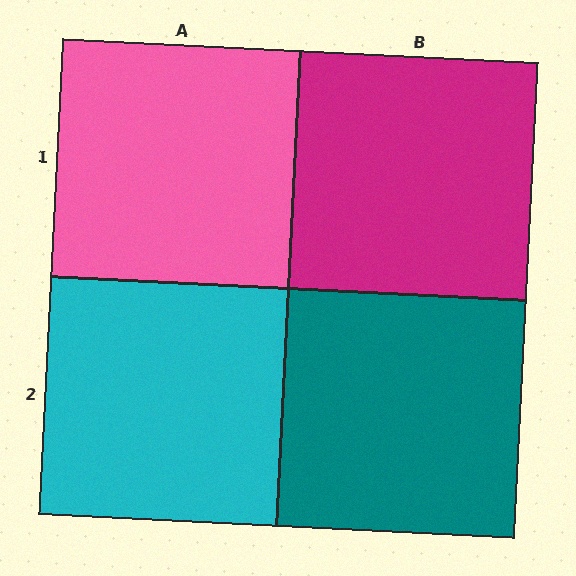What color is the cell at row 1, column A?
Pink.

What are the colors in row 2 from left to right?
Cyan, teal.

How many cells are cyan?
1 cell is cyan.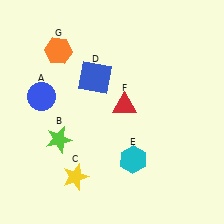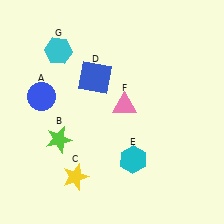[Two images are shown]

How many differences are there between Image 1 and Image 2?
There are 2 differences between the two images.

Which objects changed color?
F changed from red to pink. G changed from orange to cyan.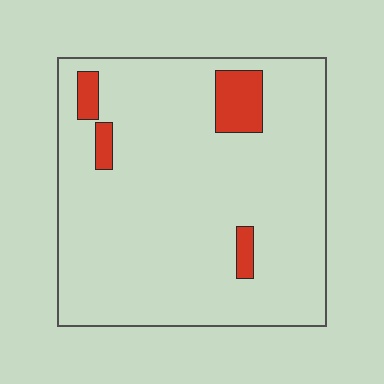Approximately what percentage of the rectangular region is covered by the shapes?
Approximately 10%.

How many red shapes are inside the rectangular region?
4.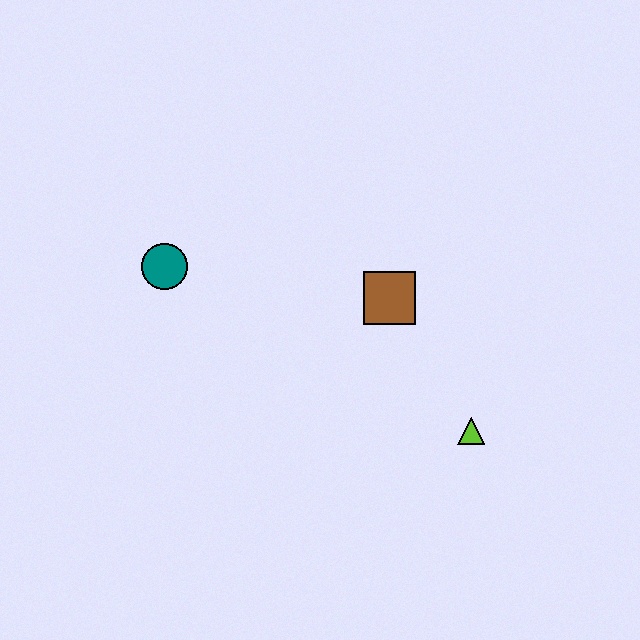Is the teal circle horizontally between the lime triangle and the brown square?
No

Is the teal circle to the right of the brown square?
No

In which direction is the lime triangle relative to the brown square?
The lime triangle is below the brown square.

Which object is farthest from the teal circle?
The lime triangle is farthest from the teal circle.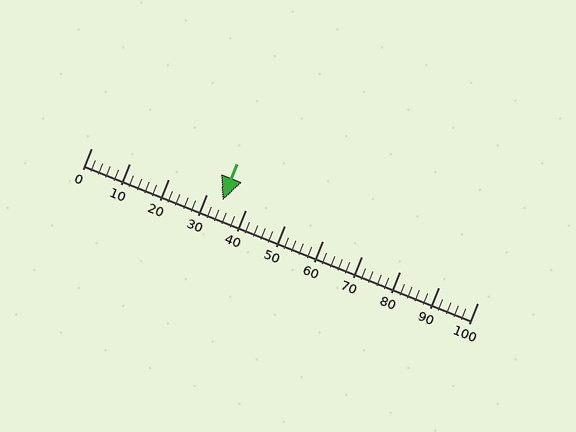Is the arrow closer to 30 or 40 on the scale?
The arrow is closer to 30.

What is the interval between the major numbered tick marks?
The major tick marks are spaced 10 units apart.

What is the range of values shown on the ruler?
The ruler shows values from 0 to 100.